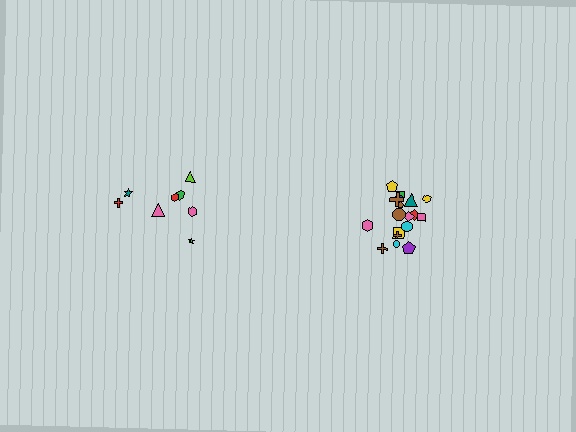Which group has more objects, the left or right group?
The right group.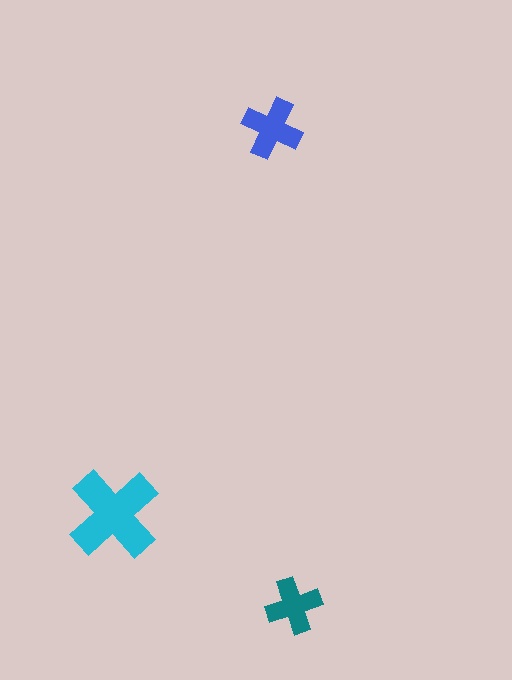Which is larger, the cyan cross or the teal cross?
The cyan one.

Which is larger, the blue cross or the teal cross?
The blue one.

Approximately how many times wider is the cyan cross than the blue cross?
About 1.5 times wider.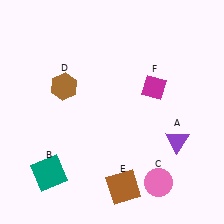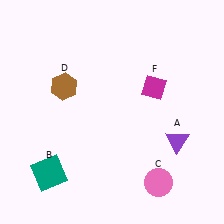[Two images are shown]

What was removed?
The brown square (E) was removed in Image 2.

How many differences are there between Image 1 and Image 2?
There is 1 difference between the two images.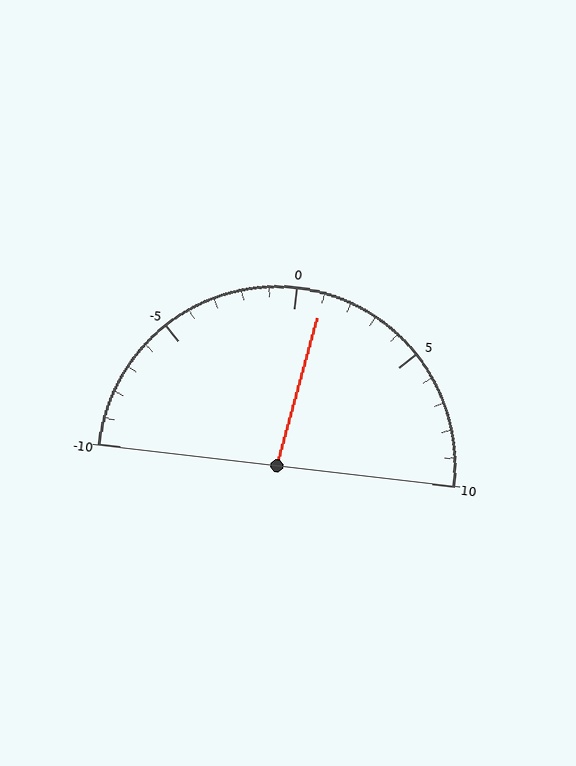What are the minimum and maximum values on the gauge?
The gauge ranges from -10 to 10.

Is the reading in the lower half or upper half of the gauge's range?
The reading is in the upper half of the range (-10 to 10).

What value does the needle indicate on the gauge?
The needle indicates approximately 1.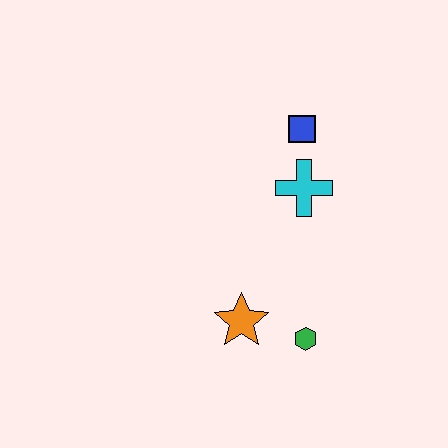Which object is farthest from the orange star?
The blue square is farthest from the orange star.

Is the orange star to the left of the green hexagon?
Yes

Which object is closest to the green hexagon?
The orange star is closest to the green hexagon.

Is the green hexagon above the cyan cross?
No